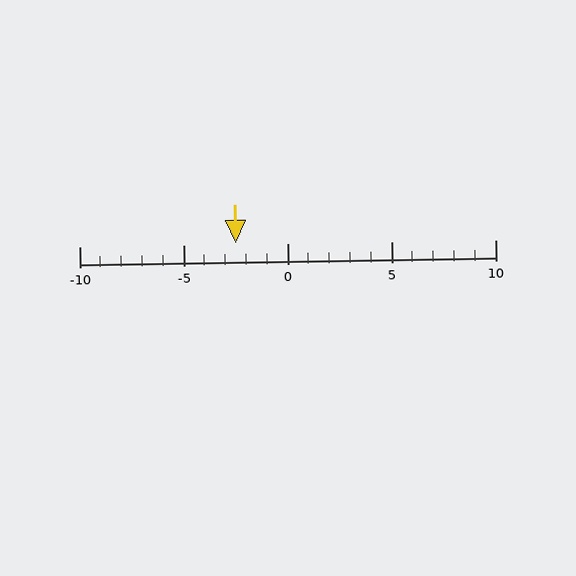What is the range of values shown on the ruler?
The ruler shows values from -10 to 10.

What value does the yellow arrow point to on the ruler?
The yellow arrow points to approximately -2.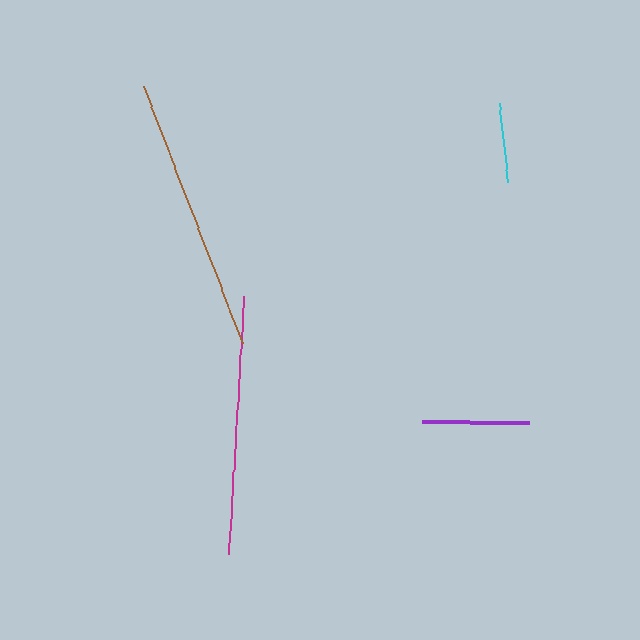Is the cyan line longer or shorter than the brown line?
The brown line is longer than the cyan line.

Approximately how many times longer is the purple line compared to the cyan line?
The purple line is approximately 1.3 times the length of the cyan line.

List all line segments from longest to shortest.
From longest to shortest: brown, magenta, purple, cyan.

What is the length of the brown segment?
The brown segment is approximately 275 pixels long.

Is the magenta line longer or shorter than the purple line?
The magenta line is longer than the purple line.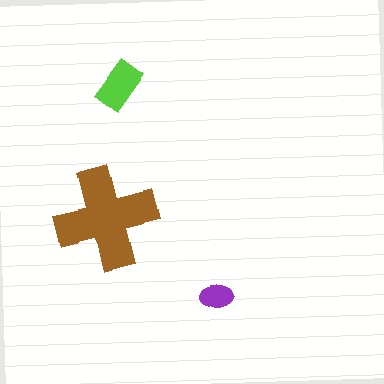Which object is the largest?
The brown cross.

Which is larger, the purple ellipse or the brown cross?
The brown cross.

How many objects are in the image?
There are 3 objects in the image.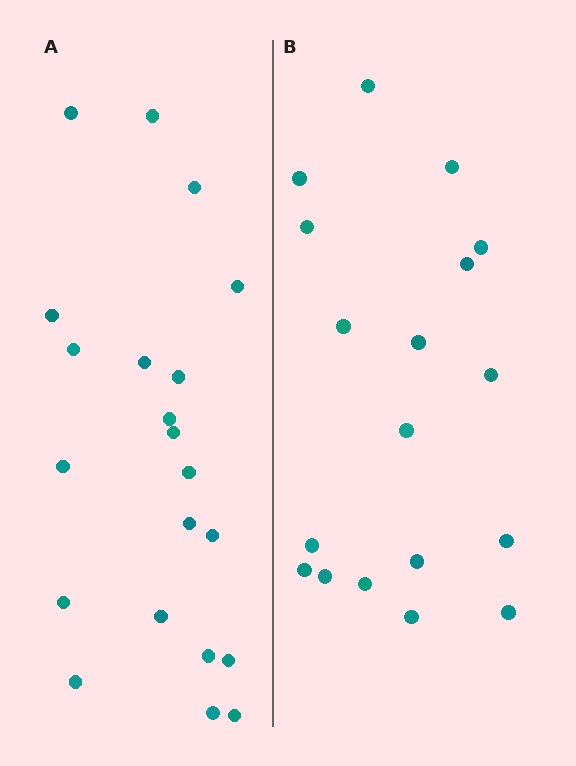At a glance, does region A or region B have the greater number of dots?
Region A (the left region) has more dots.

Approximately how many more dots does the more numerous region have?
Region A has just a few more — roughly 2 or 3 more dots than region B.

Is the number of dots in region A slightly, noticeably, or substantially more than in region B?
Region A has only slightly more — the two regions are fairly close. The ratio is roughly 1.2 to 1.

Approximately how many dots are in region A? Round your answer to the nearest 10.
About 20 dots. (The exact count is 21, which rounds to 20.)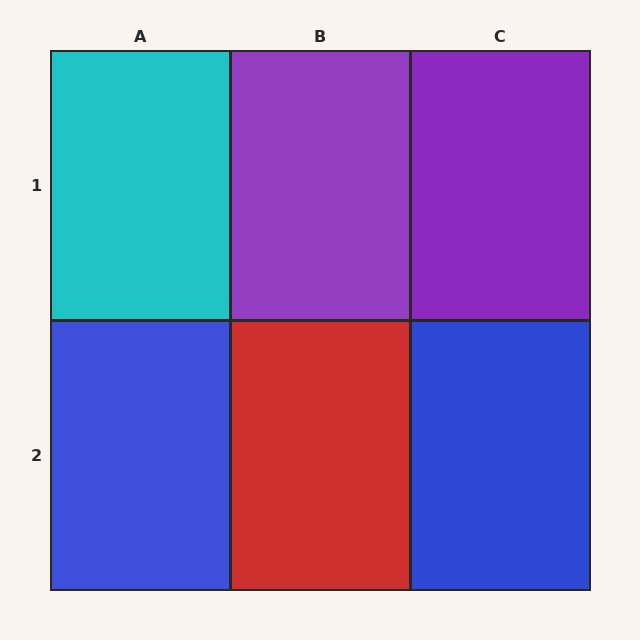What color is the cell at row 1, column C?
Purple.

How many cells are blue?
2 cells are blue.